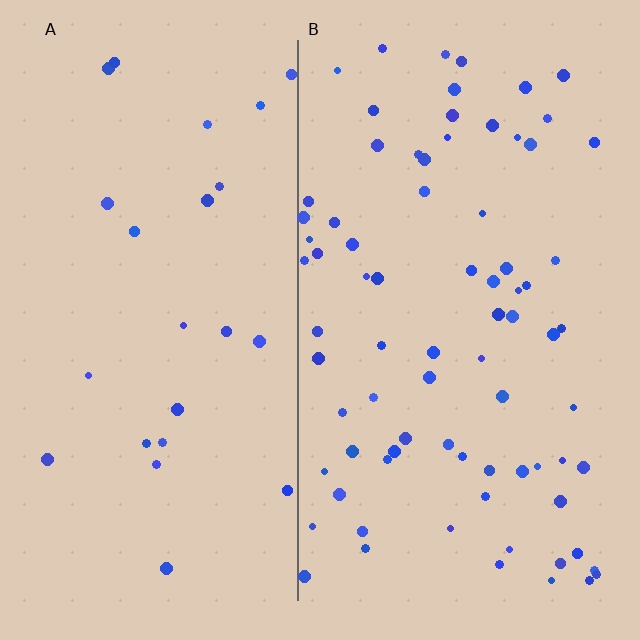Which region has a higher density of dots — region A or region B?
B (the right).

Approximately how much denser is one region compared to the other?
Approximately 3.3× — region B over region A.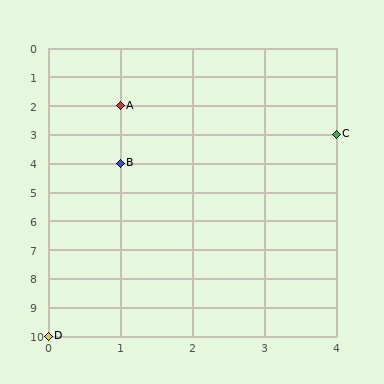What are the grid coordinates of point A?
Point A is at grid coordinates (1, 2).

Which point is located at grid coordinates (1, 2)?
Point A is at (1, 2).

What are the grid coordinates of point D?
Point D is at grid coordinates (0, 10).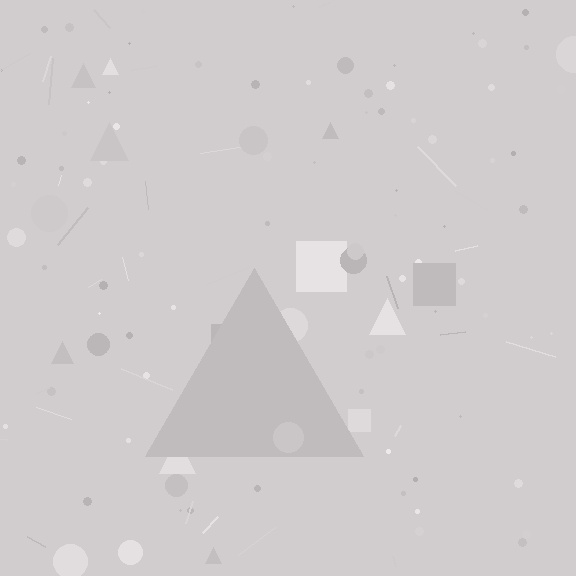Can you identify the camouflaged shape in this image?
The camouflaged shape is a triangle.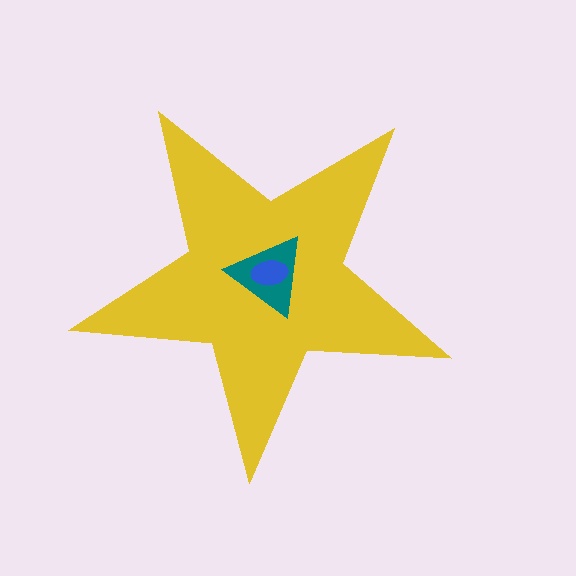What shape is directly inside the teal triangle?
The blue ellipse.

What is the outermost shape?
The yellow star.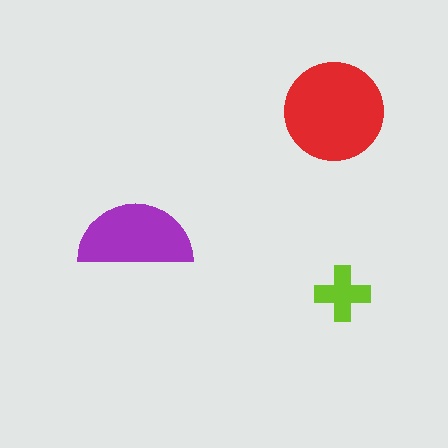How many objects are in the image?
There are 3 objects in the image.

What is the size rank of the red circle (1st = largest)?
1st.